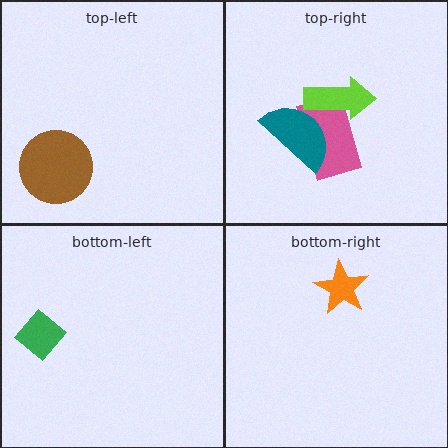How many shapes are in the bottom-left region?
1.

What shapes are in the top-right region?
The pink rectangle, the lime arrow, the teal semicircle.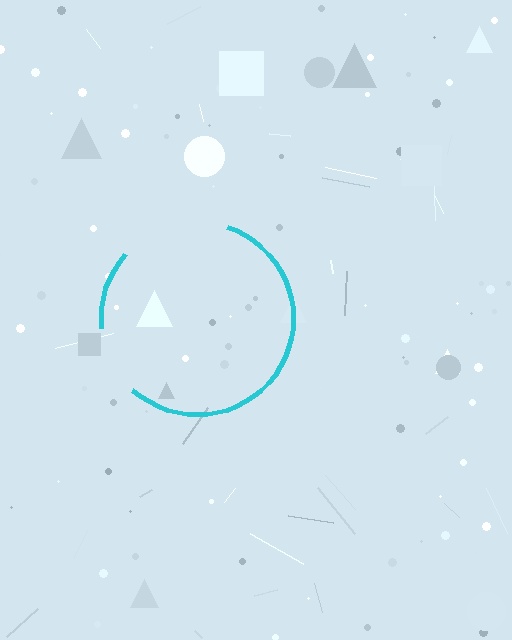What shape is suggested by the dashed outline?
The dashed outline suggests a circle.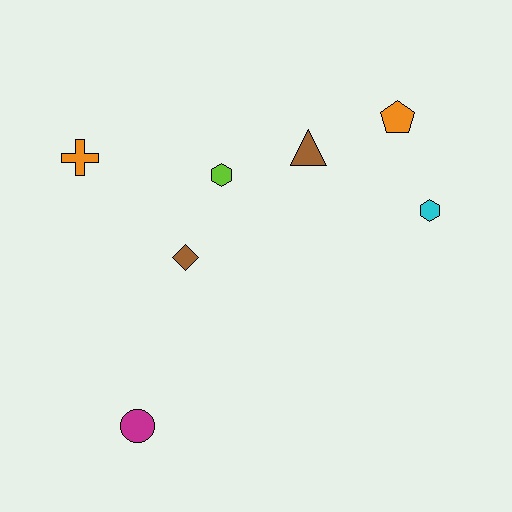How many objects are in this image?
There are 7 objects.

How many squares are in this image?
There are no squares.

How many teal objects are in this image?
There are no teal objects.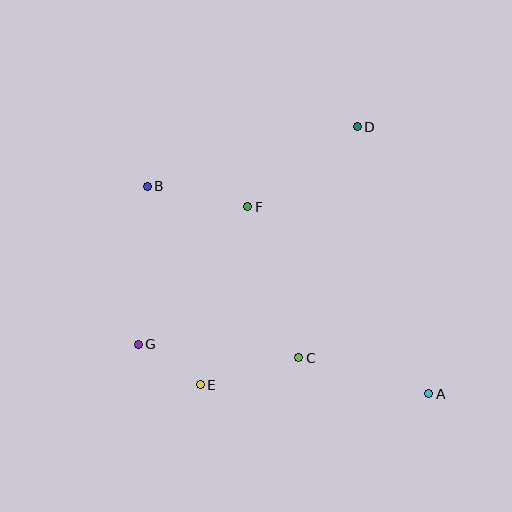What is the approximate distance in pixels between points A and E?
The distance between A and E is approximately 228 pixels.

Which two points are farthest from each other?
Points A and B are farthest from each other.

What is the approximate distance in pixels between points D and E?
The distance between D and E is approximately 302 pixels.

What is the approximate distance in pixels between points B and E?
The distance between B and E is approximately 205 pixels.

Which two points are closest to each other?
Points E and G are closest to each other.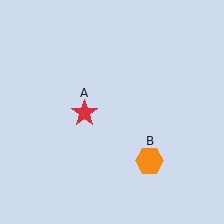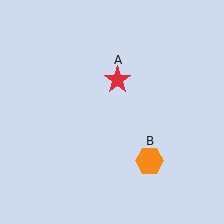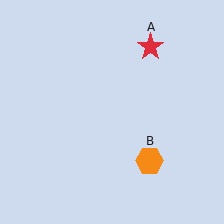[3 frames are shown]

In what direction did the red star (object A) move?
The red star (object A) moved up and to the right.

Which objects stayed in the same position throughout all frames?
Orange hexagon (object B) remained stationary.